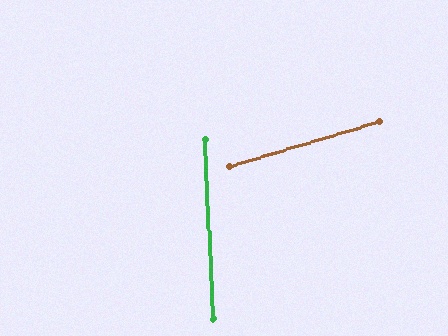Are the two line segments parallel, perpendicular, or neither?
Neither parallel nor perpendicular — they differ by about 76°.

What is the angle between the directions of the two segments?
Approximately 76 degrees.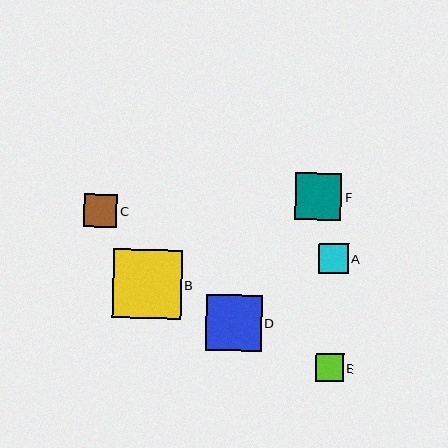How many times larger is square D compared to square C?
Square D is approximately 1.7 times the size of square C.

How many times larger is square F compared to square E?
Square F is approximately 1.7 times the size of square E.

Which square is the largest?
Square B is the largest with a size of approximately 69 pixels.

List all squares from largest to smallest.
From largest to smallest: B, D, F, C, A, E.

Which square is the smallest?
Square E is the smallest with a size of approximately 28 pixels.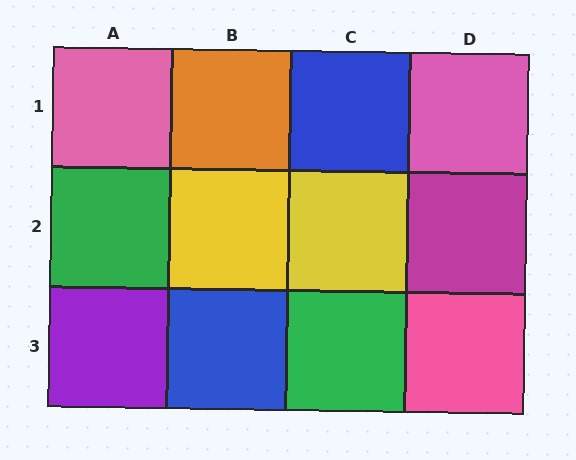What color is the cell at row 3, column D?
Pink.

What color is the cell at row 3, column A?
Purple.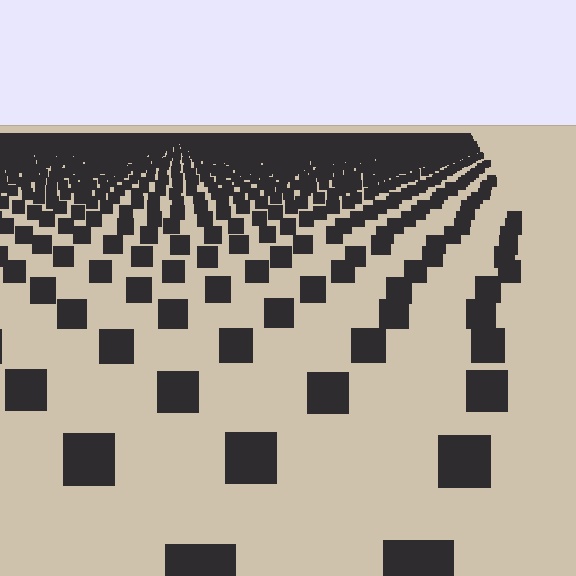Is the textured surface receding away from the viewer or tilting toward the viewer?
The surface is receding away from the viewer. Texture elements get smaller and denser toward the top.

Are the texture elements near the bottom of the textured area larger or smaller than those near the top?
Larger. Near the bottom, elements are closer to the viewer and appear at a bigger on-screen size.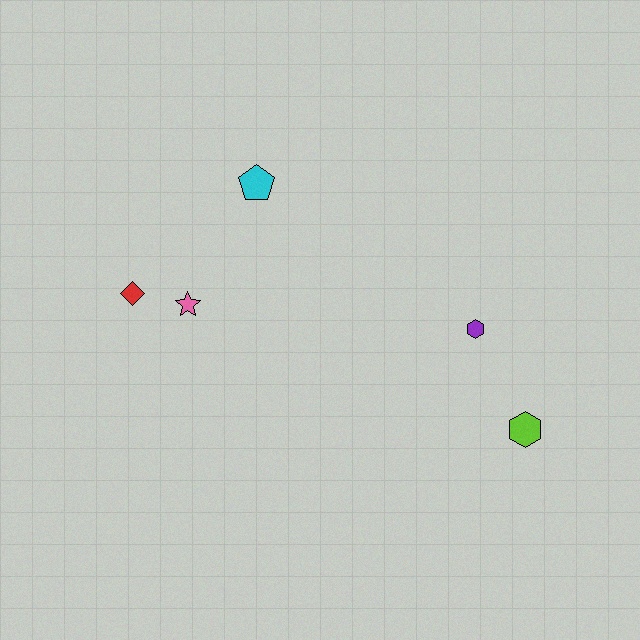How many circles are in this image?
There are no circles.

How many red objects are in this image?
There is 1 red object.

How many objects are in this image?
There are 5 objects.